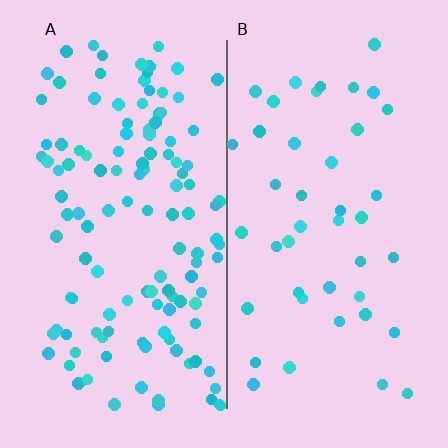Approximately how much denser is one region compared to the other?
Approximately 2.8× — region A over region B.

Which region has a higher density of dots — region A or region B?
A (the left).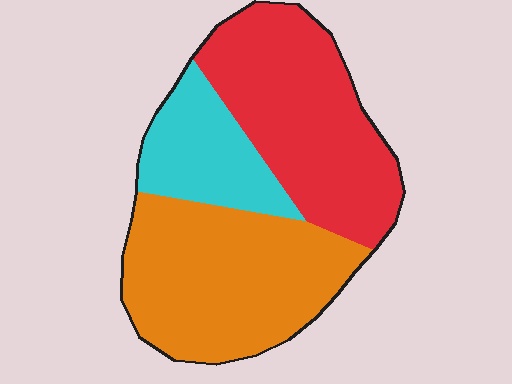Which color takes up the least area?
Cyan, at roughly 20%.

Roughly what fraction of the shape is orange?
Orange takes up between a third and a half of the shape.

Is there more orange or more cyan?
Orange.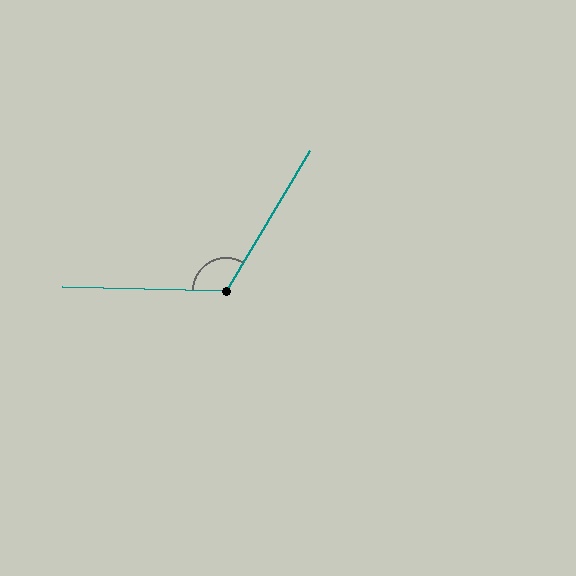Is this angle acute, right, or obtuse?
It is obtuse.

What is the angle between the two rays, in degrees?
Approximately 119 degrees.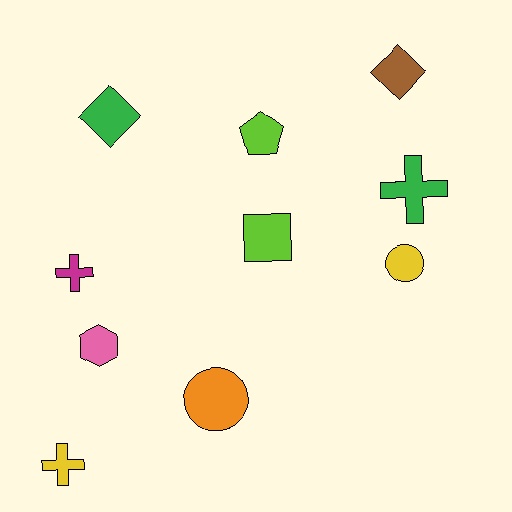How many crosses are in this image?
There are 3 crosses.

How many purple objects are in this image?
There are no purple objects.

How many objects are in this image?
There are 10 objects.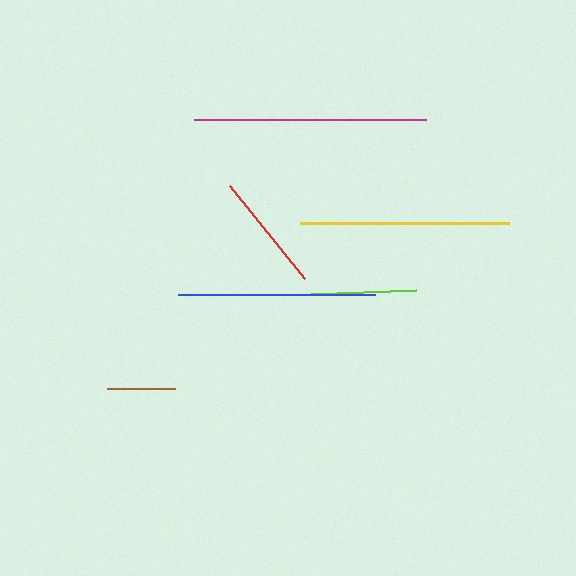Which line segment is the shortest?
The brown line is the shortest at approximately 67 pixels.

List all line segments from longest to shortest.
From longest to shortest: magenta, yellow, blue, red, lime, brown.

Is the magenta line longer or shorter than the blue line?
The magenta line is longer than the blue line.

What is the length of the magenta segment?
The magenta segment is approximately 232 pixels long.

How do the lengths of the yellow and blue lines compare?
The yellow and blue lines are approximately the same length.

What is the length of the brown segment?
The brown segment is approximately 67 pixels long.